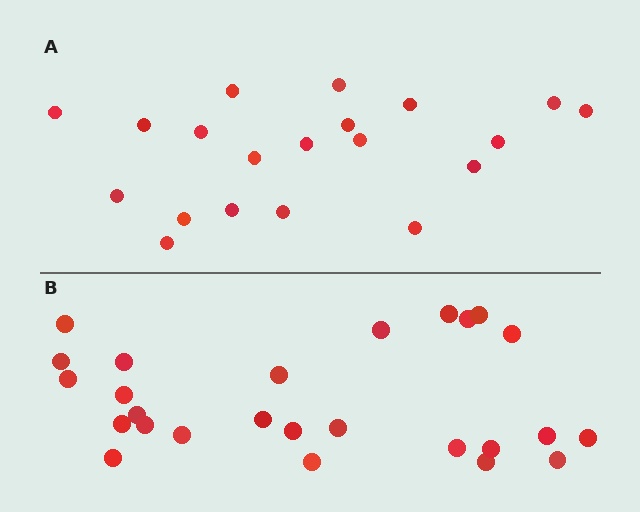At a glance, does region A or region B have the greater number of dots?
Region B (the bottom region) has more dots.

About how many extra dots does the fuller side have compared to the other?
Region B has about 6 more dots than region A.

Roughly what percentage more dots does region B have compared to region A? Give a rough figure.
About 30% more.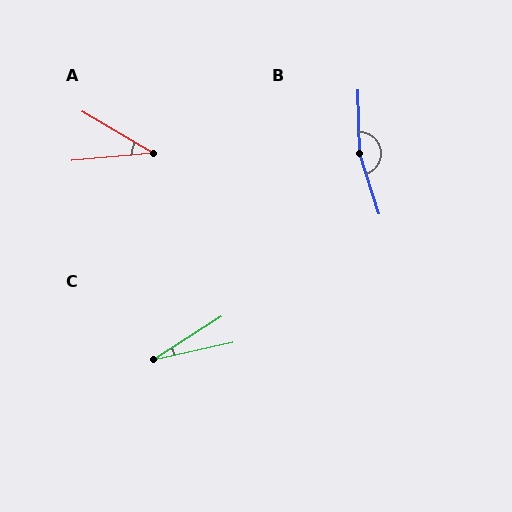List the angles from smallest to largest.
C (20°), A (36°), B (164°).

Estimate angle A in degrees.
Approximately 36 degrees.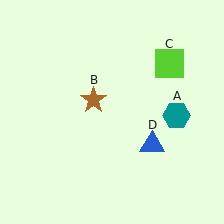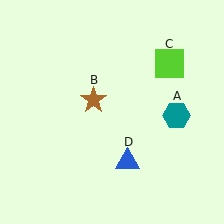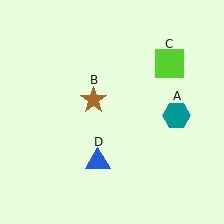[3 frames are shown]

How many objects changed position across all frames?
1 object changed position: blue triangle (object D).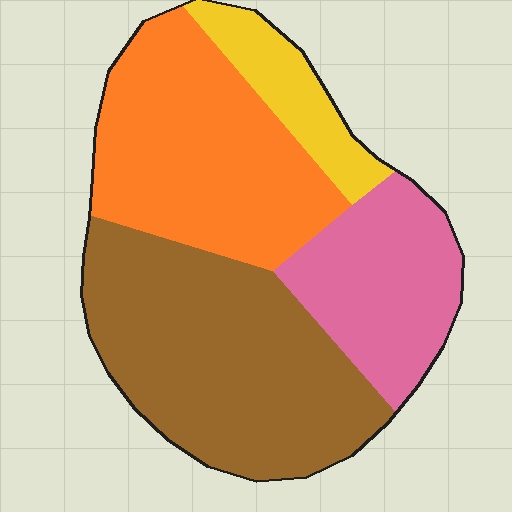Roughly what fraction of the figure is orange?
Orange covers roughly 30% of the figure.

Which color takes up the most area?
Brown, at roughly 40%.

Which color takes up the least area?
Yellow, at roughly 10%.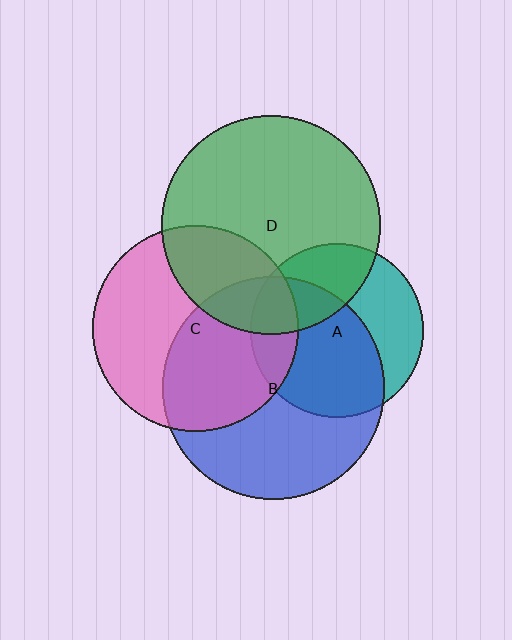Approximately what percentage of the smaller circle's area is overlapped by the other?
Approximately 15%.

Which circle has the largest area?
Circle B (blue).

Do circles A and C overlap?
Yes.